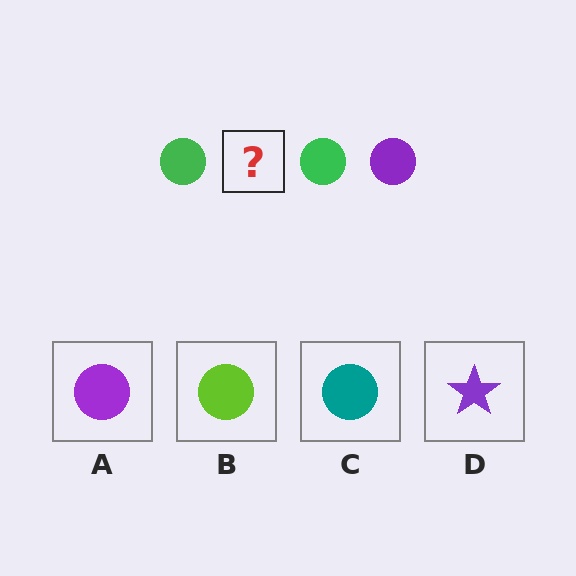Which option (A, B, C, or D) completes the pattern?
A.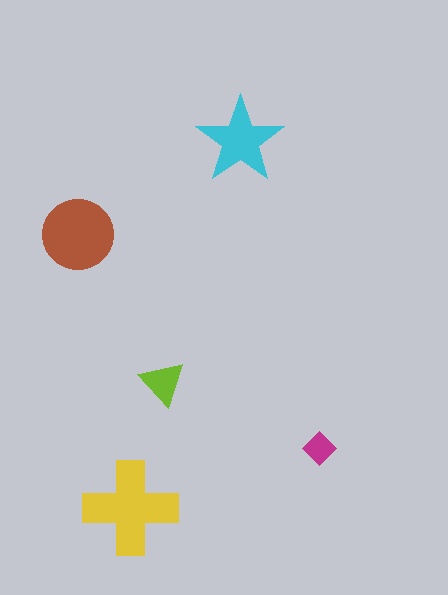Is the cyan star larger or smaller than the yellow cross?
Smaller.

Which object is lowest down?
The yellow cross is bottommost.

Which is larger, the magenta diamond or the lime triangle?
The lime triangle.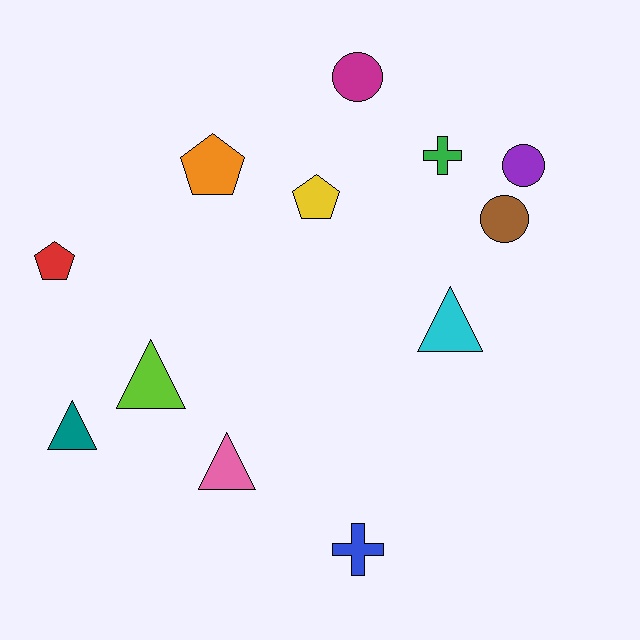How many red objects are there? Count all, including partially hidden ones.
There is 1 red object.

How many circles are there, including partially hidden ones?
There are 3 circles.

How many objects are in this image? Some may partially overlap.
There are 12 objects.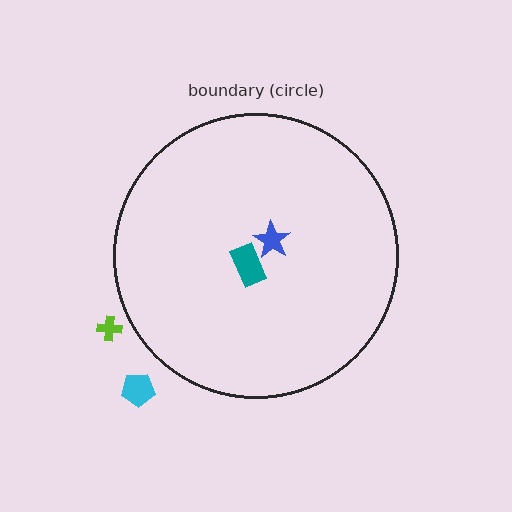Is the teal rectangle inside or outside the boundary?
Inside.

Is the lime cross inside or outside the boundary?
Outside.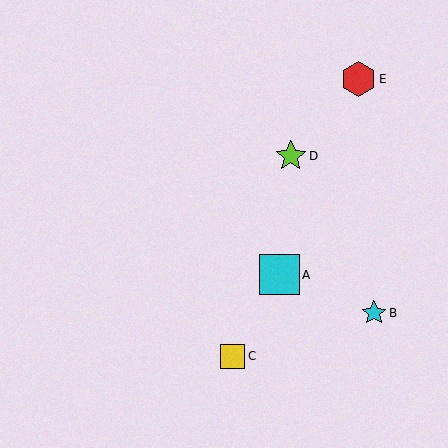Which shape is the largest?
The cyan square (labeled A) is the largest.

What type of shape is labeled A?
Shape A is a cyan square.